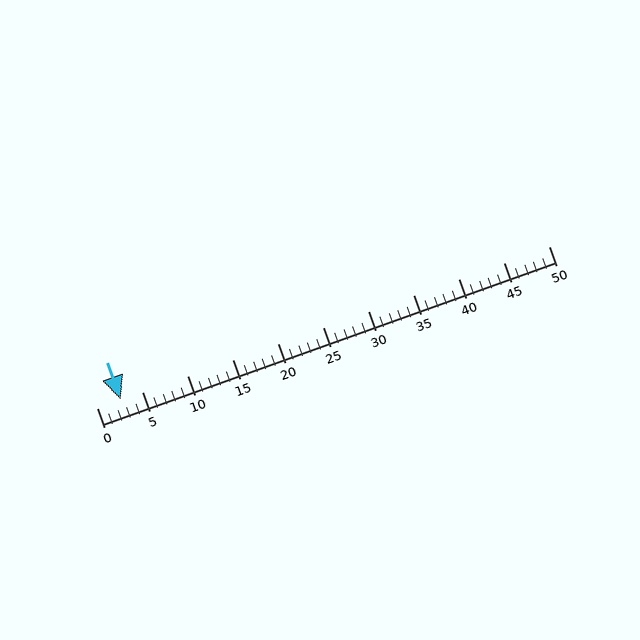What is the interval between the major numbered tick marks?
The major tick marks are spaced 5 units apart.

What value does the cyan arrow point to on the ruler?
The cyan arrow points to approximately 3.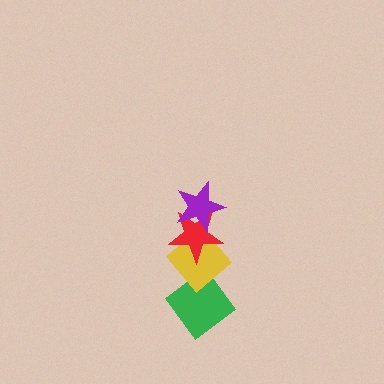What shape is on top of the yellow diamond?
The red star is on top of the yellow diamond.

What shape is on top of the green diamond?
The yellow diamond is on top of the green diamond.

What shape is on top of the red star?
The purple star is on top of the red star.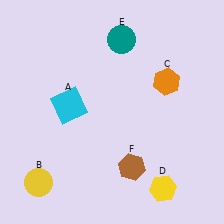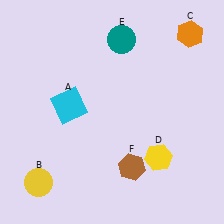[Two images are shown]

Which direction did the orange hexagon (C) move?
The orange hexagon (C) moved up.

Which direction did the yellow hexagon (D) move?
The yellow hexagon (D) moved up.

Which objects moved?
The objects that moved are: the orange hexagon (C), the yellow hexagon (D).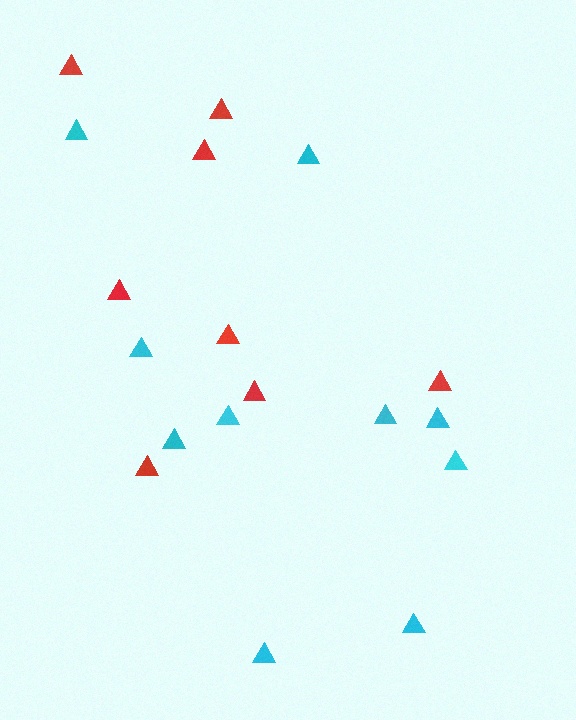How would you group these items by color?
There are 2 groups: one group of red triangles (8) and one group of cyan triangles (10).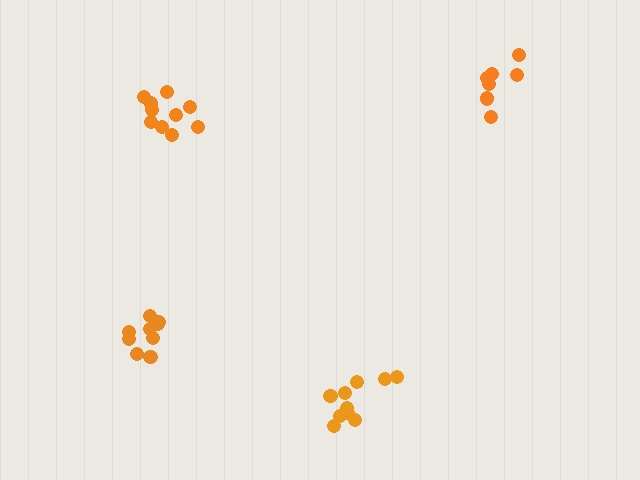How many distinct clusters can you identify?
There are 4 distinct clusters.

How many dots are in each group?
Group 1: 10 dots, Group 2: 10 dots, Group 3: 7 dots, Group 4: 9 dots (36 total).